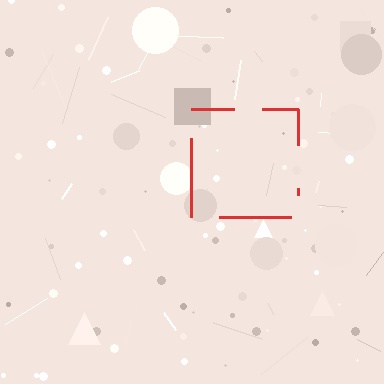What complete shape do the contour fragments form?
The contour fragments form a square.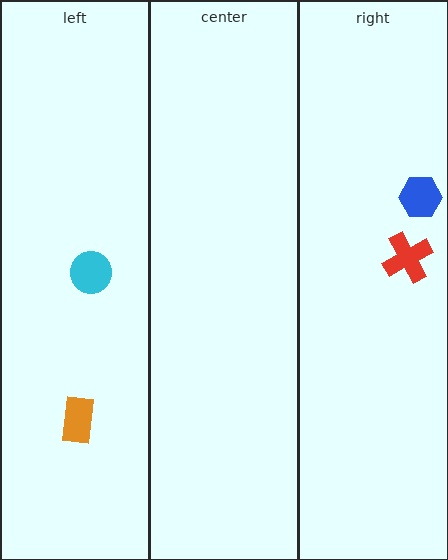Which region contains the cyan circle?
The left region.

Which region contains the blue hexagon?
The right region.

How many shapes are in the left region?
2.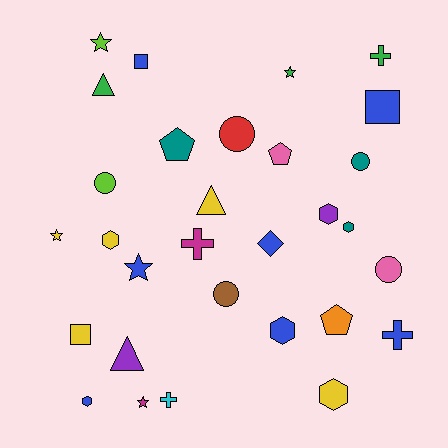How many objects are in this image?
There are 30 objects.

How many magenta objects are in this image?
There are 2 magenta objects.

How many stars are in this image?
There are 5 stars.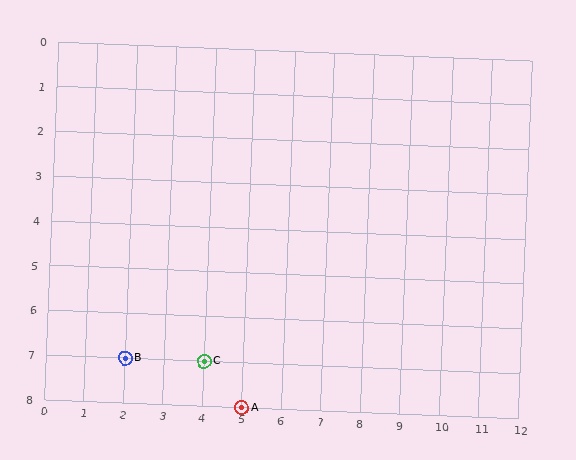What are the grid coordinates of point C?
Point C is at grid coordinates (4, 7).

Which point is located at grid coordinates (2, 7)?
Point B is at (2, 7).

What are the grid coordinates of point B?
Point B is at grid coordinates (2, 7).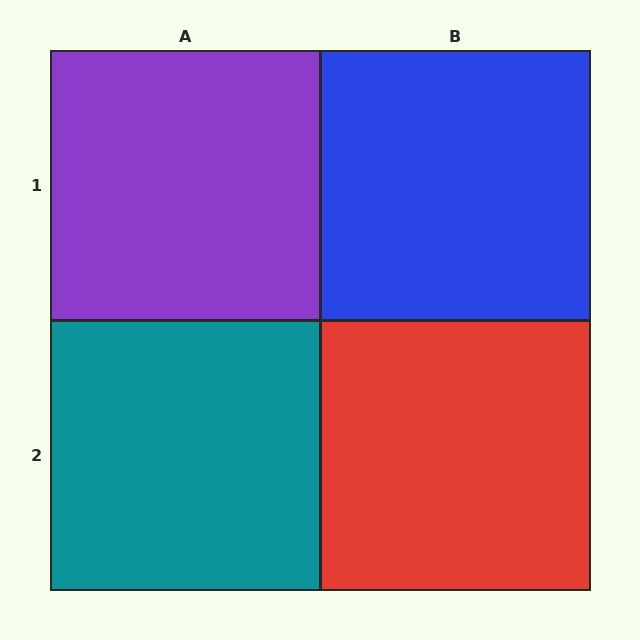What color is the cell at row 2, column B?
Red.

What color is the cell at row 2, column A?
Teal.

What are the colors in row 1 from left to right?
Purple, blue.